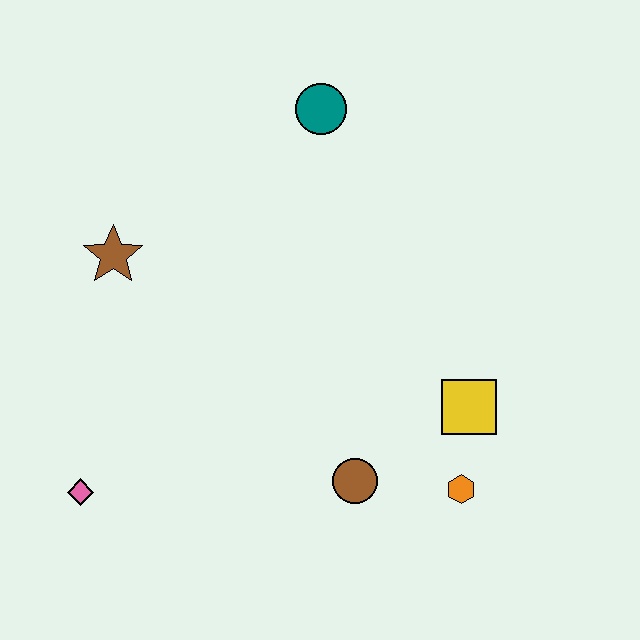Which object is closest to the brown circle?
The orange hexagon is closest to the brown circle.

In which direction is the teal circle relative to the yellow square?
The teal circle is above the yellow square.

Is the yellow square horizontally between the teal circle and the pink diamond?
No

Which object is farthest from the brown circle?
The teal circle is farthest from the brown circle.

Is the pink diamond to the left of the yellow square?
Yes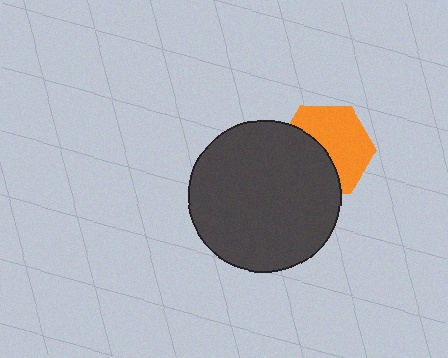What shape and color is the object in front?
The object in front is a dark gray circle.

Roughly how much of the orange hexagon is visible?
About half of it is visible (roughly 57%).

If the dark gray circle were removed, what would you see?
You would see the complete orange hexagon.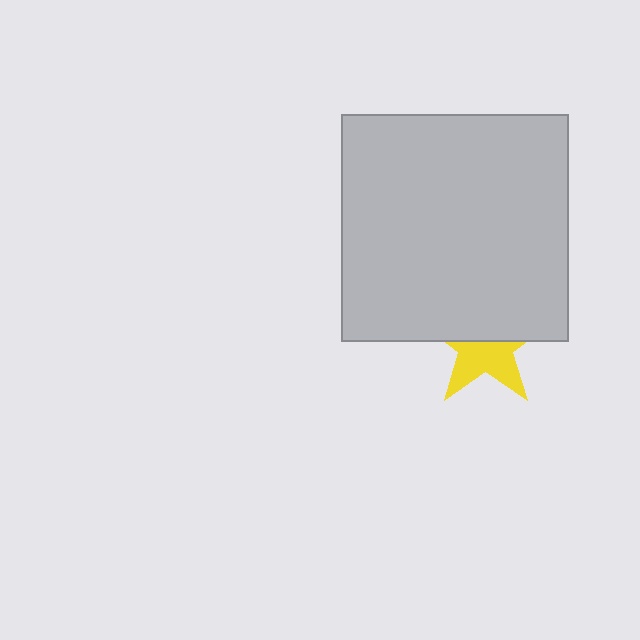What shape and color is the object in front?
The object in front is a light gray square.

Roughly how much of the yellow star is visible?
About half of it is visible (roughly 49%).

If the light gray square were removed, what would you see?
You would see the complete yellow star.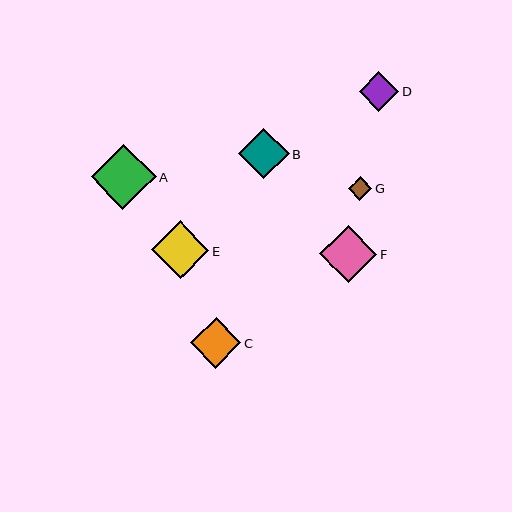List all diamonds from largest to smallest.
From largest to smallest: A, E, F, B, C, D, G.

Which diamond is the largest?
Diamond A is the largest with a size of approximately 65 pixels.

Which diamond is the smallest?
Diamond G is the smallest with a size of approximately 24 pixels.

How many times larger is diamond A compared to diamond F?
Diamond A is approximately 1.1 times the size of diamond F.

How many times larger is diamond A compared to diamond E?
Diamond A is approximately 1.1 times the size of diamond E.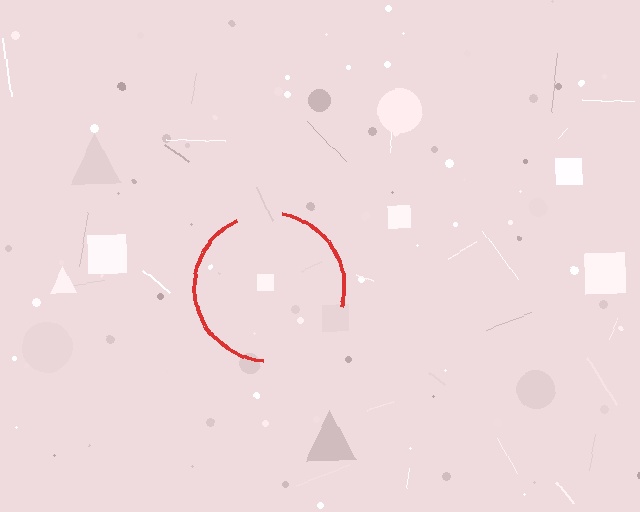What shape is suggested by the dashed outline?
The dashed outline suggests a circle.